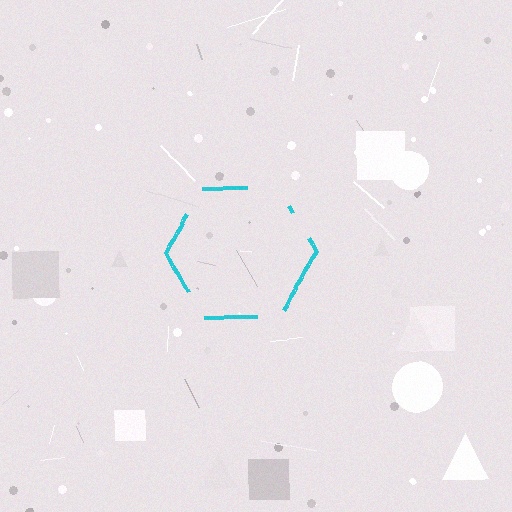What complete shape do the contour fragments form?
The contour fragments form a hexagon.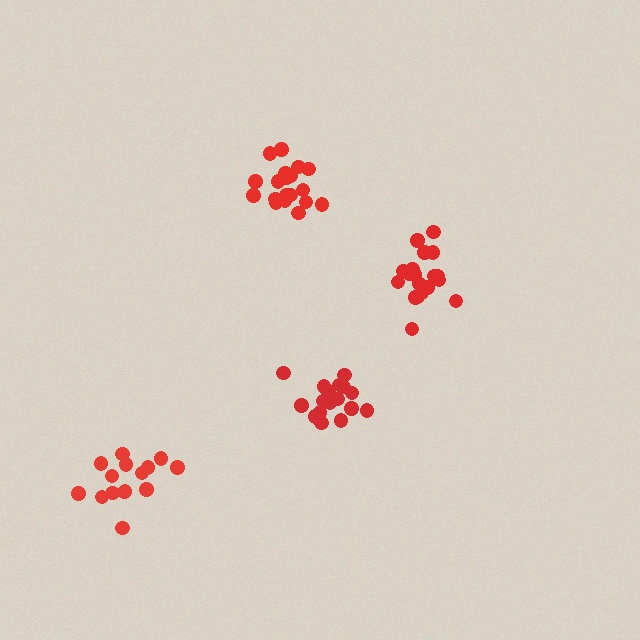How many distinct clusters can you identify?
There are 4 distinct clusters.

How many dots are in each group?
Group 1: 19 dots, Group 2: 19 dots, Group 3: 18 dots, Group 4: 15 dots (71 total).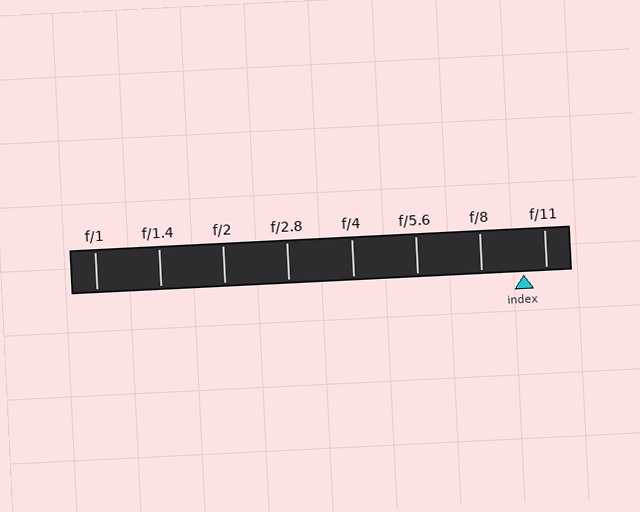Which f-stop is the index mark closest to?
The index mark is closest to f/11.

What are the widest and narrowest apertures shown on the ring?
The widest aperture shown is f/1 and the narrowest is f/11.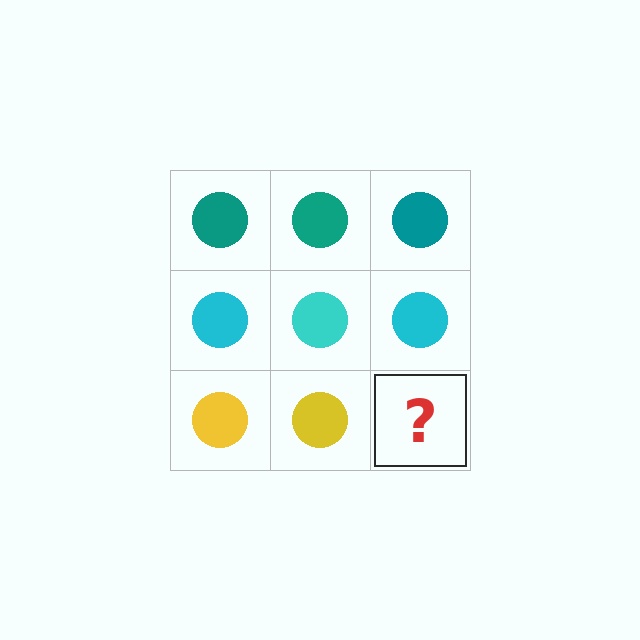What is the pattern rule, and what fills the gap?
The rule is that each row has a consistent color. The gap should be filled with a yellow circle.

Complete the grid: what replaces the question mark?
The question mark should be replaced with a yellow circle.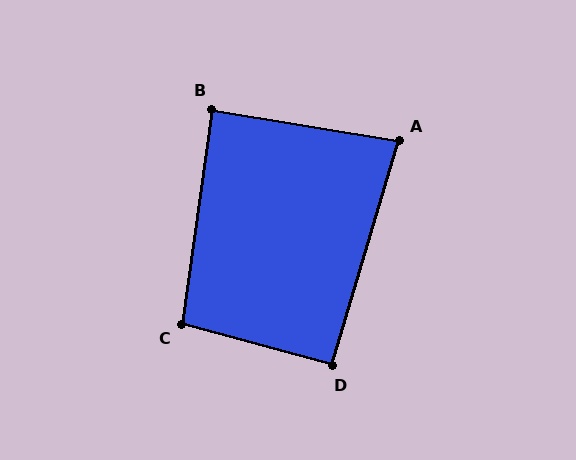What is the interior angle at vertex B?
Approximately 89 degrees (approximately right).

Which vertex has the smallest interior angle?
A, at approximately 83 degrees.